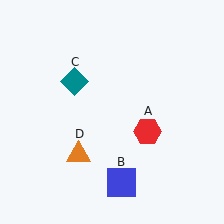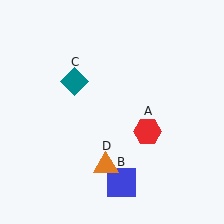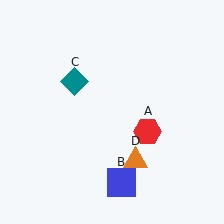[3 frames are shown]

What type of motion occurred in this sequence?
The orange triangle (object D) rotated counterclockwise around the center of the scene.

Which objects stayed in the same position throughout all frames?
Red hexagon (object A) and blue square (object B) and teal diamond (object C) remained stationary.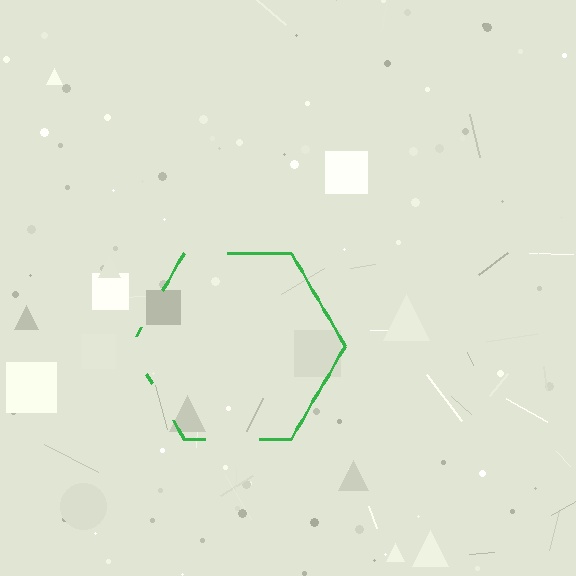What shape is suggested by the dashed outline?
The dashed outline suggests a hexagon.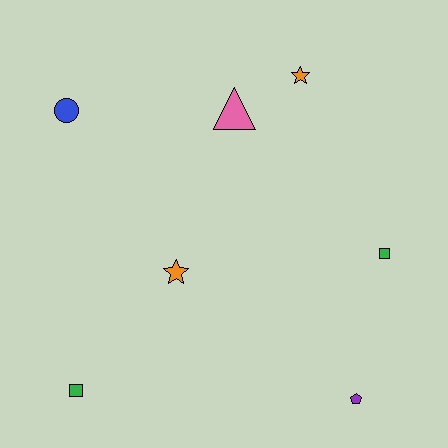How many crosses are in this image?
There are no crosses.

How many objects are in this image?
There are 7 objects.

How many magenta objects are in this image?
There are no magenta objects.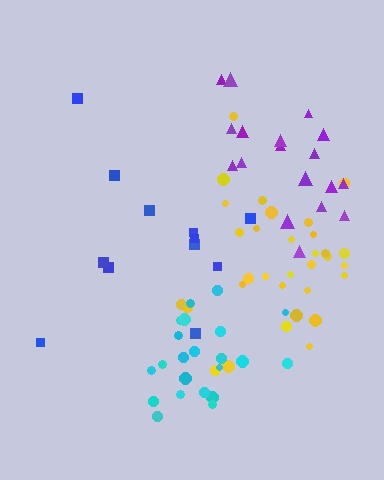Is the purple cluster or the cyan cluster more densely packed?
Cyan.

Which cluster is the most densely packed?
Cyan.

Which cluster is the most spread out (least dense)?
Blue.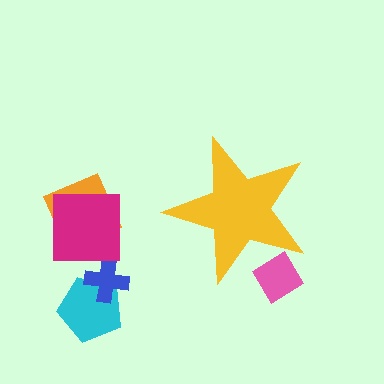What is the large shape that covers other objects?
A yellow star.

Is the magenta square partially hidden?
No, the magenta square is fully visible.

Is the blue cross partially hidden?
No, the blue cross is fully visible.